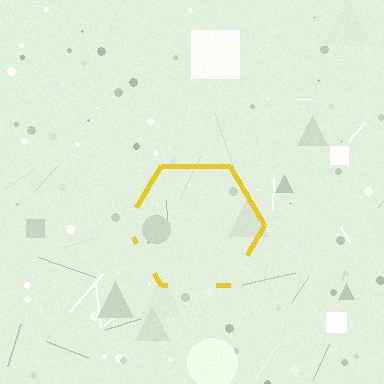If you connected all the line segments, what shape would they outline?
They would outline a hexagon.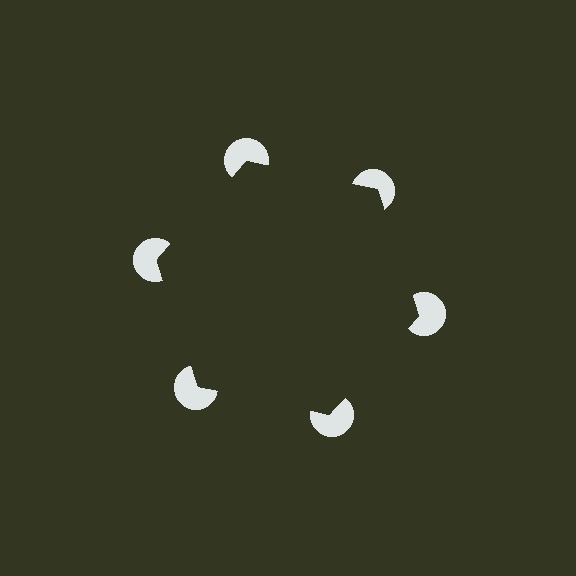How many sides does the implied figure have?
6 sides.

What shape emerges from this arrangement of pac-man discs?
An illusory hexagon — its edges are inferred from the aligned wedge cuts in the pac-man discs, not physically drawn.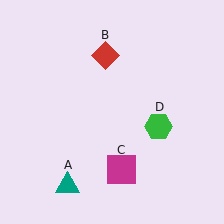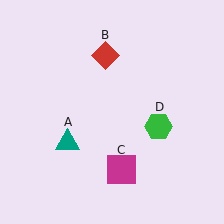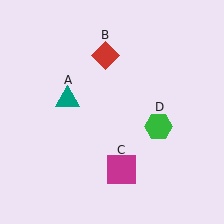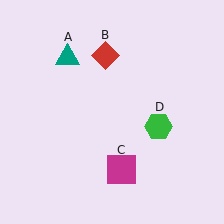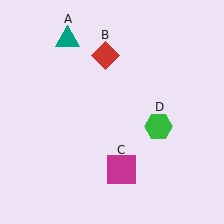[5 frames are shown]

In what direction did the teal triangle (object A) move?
The teal triangle (object A) moved up.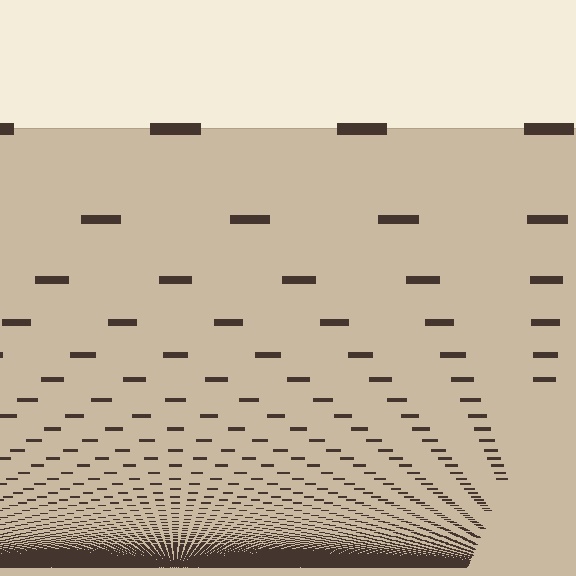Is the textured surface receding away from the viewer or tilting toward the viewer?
The surface appears to tilt toward the viewer. Texture elements get larger and sparser toward the top.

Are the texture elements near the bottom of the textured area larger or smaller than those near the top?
Smaller. The gradient is inverted — elements near the bottom are smaller and denser.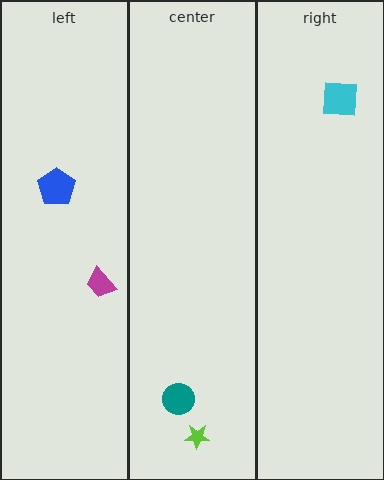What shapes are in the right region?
The cyan square.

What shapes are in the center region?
The teal circle, the lime star.